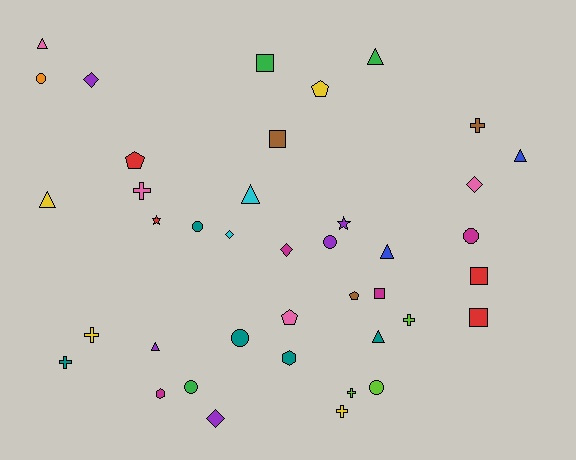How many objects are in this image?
There are 40 objects.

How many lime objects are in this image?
There are 3 lime objects.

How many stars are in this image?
There are 2 stars.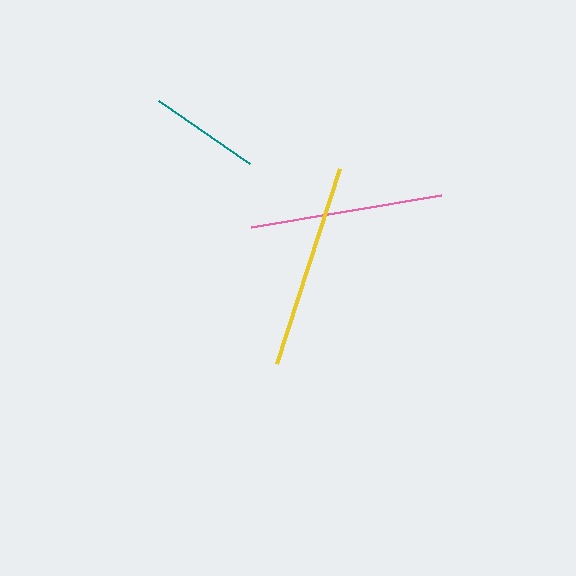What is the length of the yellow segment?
The yellow segment is approximately 205 pixels long.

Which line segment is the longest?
The yellow line is the longest at approximately 205 pixels.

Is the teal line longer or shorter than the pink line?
The pink line is longer than the teal line.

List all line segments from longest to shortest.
From longest to shortest: yellow, pink, teal.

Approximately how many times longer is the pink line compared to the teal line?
The pink line is approximately 1.7 times the length of the teal line.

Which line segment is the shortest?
The teal line is the shortest at approximately 111 pixels.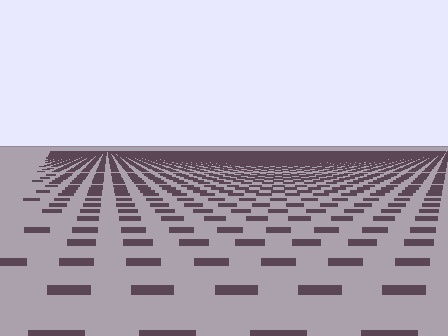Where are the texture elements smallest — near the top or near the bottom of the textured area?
Near the top.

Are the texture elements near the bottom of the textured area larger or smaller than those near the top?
Larger. Near the bottom, elements are closer to the viewer and appear at a bigger on-screen size.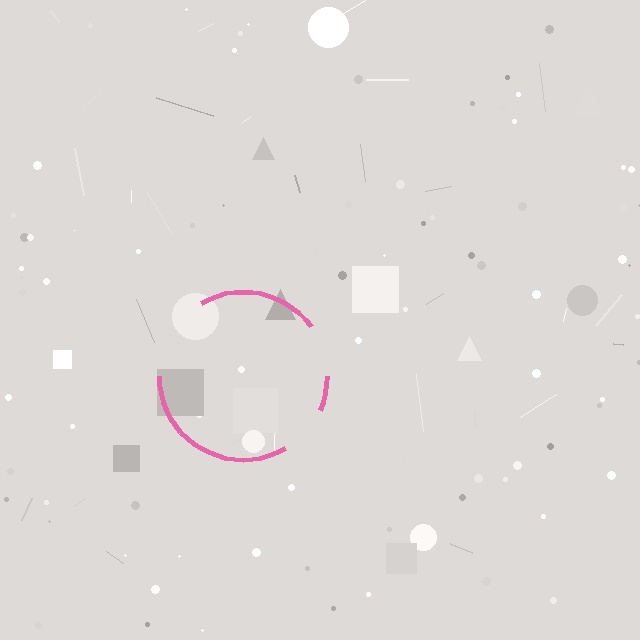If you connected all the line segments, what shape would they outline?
They would outline a circle.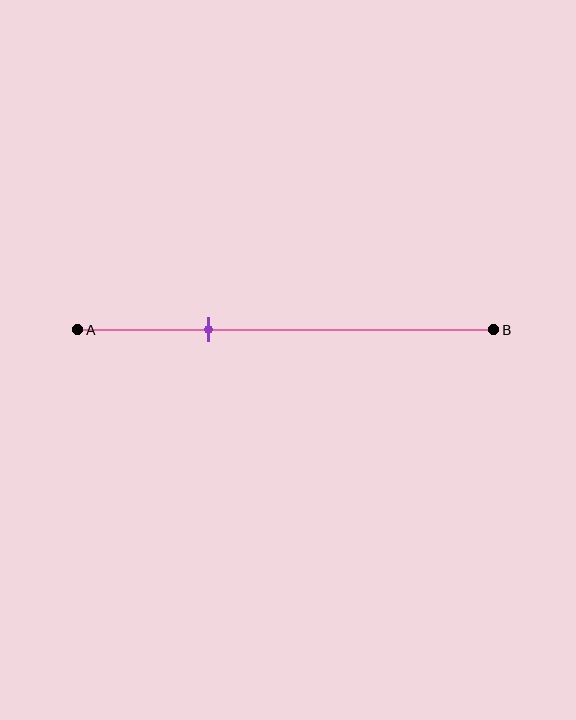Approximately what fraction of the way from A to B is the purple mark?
The purple mark is approximately 30% of the way from A to B.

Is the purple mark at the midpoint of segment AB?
No, the mark is at about 30% from A, not at the 50% midpoint.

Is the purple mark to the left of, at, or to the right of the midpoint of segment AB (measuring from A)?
The purple mark is to the left of the midpoint of segment AB.